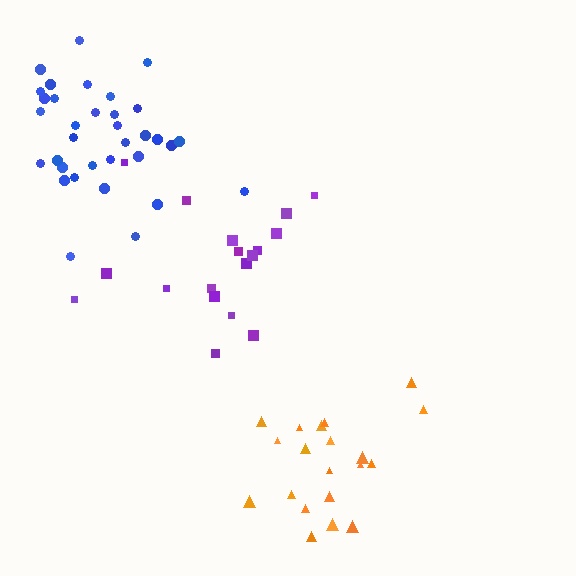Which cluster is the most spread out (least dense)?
Purple.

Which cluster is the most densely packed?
Orange.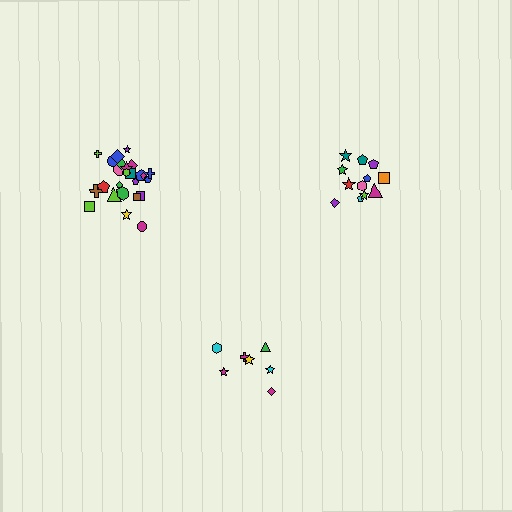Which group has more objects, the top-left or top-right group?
The top-left group.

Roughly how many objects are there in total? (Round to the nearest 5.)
Roughly 45 objects in total.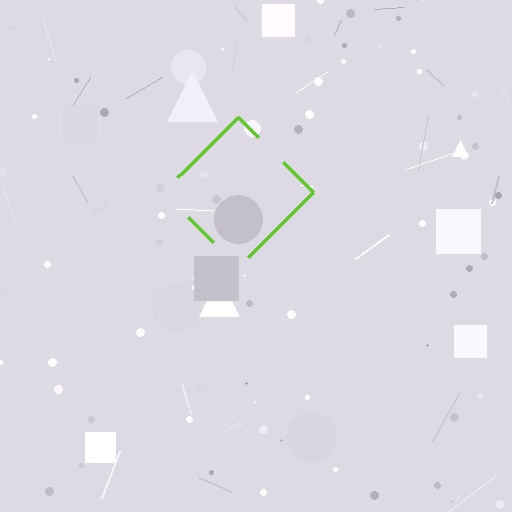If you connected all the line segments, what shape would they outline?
They would outline a diamond.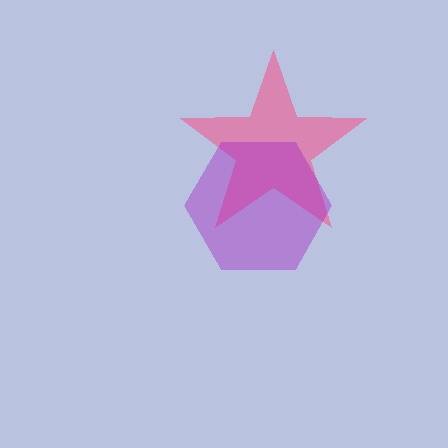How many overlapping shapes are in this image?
There are 2 overlapping shapes in the image.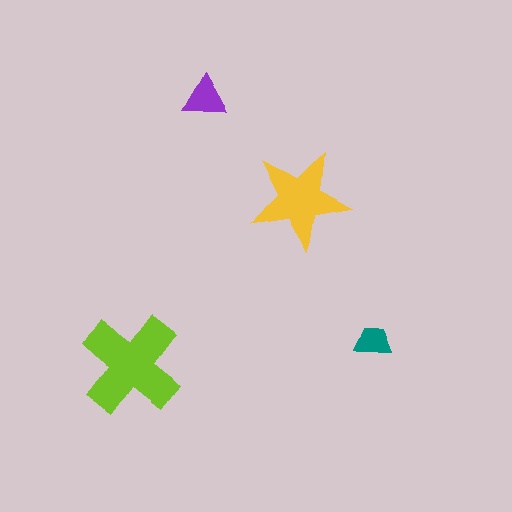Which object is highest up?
The purple triangle is topmost.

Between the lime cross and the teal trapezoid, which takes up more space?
The lime cross.